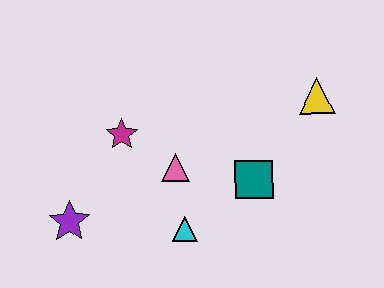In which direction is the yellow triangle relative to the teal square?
The yellow triangle is above the teal square.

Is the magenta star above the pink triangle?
Yes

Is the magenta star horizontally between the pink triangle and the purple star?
Yes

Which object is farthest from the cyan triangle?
The yellow triangle is farthest from the cyan triangle.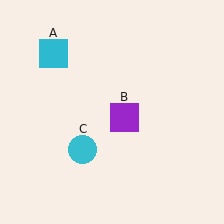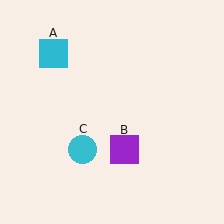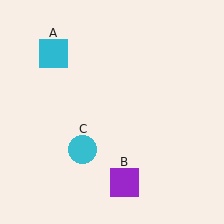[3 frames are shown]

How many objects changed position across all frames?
1 object changed position: purple square (object B).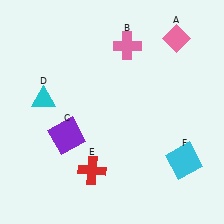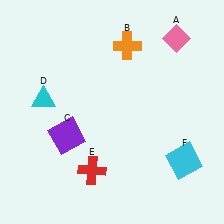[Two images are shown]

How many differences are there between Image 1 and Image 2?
There is 1 difference between the two images.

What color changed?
The cross (B) changed from pink in Image 1 to orange in Image 2.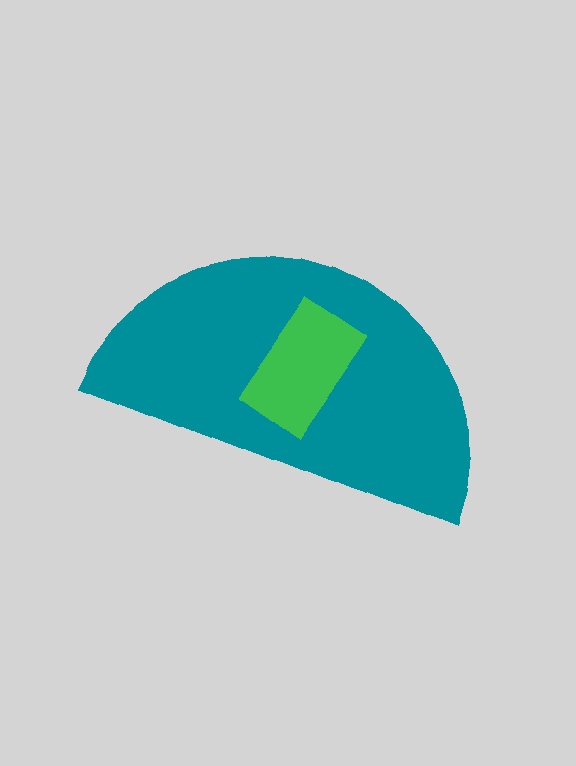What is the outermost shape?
The teal semicircle.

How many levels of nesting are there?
2.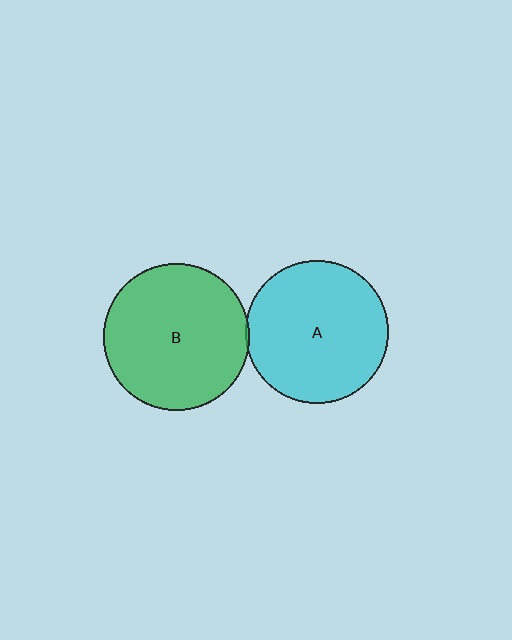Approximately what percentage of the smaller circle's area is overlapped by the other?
Approximately 5%.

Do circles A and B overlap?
Yes.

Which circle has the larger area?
Circle B (green).